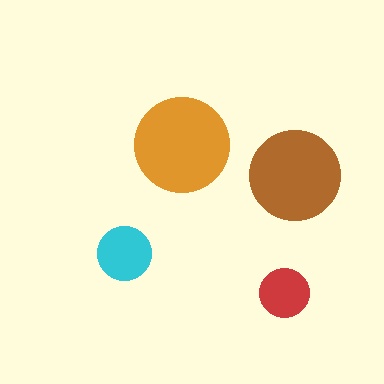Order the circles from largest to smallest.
the orange one, the brown one, the cyan one, the red one.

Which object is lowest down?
The red circle is bottommost.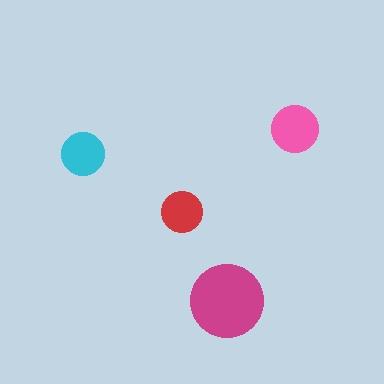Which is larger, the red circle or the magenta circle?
The magenta one.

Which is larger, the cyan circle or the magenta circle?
The magenta one.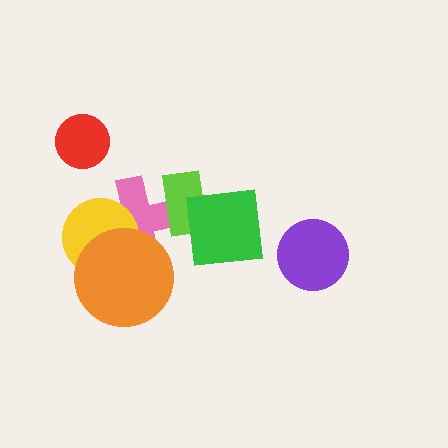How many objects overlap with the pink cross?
3 objects overlap with the pink cross.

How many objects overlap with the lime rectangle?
2 objects overlap with the lime rectangle.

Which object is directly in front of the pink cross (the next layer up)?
The lime rectangle is directly in front of the pink cross.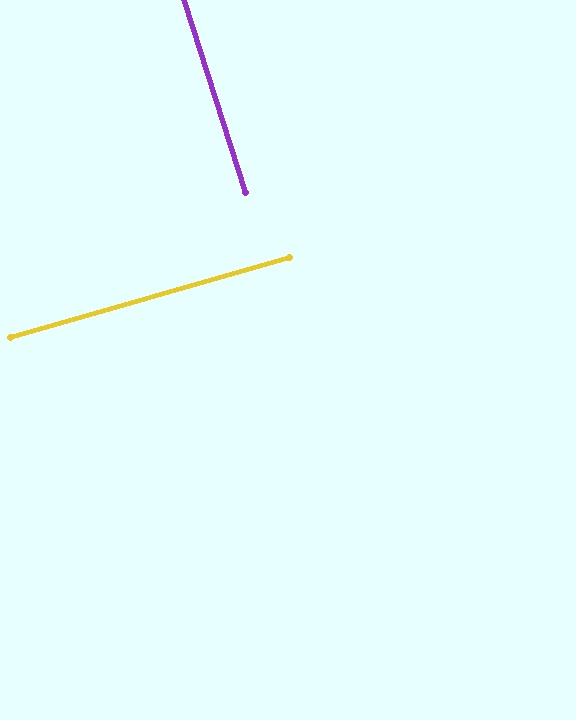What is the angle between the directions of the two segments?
Approximately 88 degrees.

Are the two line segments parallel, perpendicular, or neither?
Perpendicular — they meet at approximately 88°.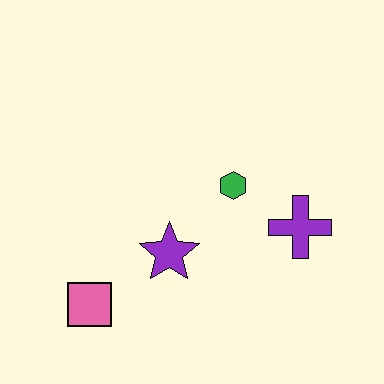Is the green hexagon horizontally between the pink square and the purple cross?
Yes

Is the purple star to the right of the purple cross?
No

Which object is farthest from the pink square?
The purple cross is farthest from the pink square.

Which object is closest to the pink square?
The purple star is closest to the pink square.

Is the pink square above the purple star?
No